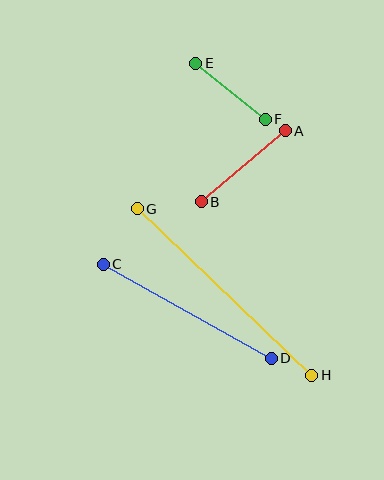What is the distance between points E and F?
The distance is approximately 89 pixels.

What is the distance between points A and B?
The distance is approximately 110 pixels.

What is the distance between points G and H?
The distance is approximately 241 pixels.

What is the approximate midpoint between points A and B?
The midpoint is at approximately (243, 166) pixels.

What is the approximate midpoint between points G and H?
The midpoint is at approximately (224, 292) pixels.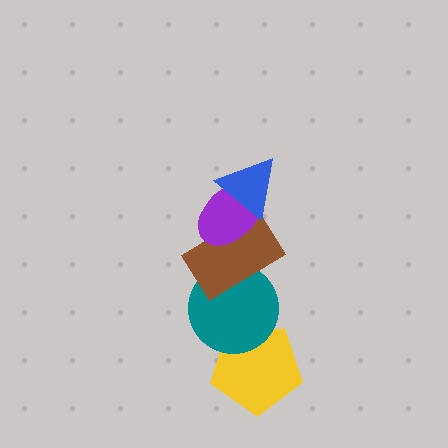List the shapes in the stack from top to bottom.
From top to bottom: the blue triangle, the purple ellipse, the brown rectangle, the teal circle, the yellow pentagon.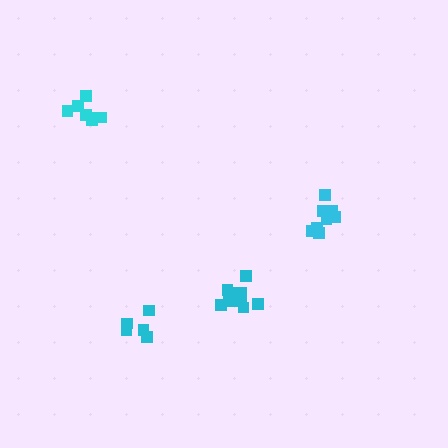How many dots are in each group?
Group 1: 8 dots, Group 2: 5 dots, Group 3: 7 dots, Group 4: 10 dots (30 total).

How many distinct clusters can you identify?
There are 4 distinct clusters.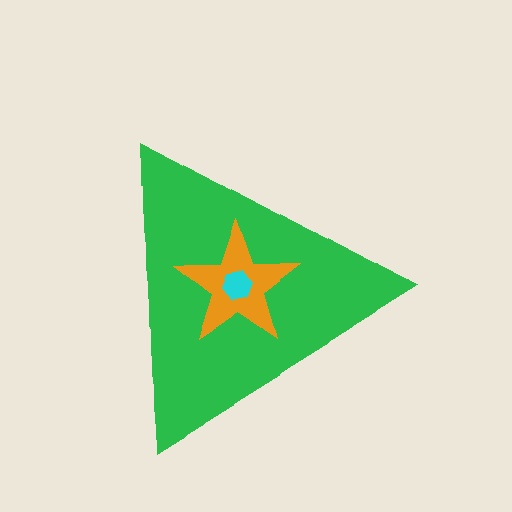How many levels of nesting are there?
3.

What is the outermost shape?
The green triangle.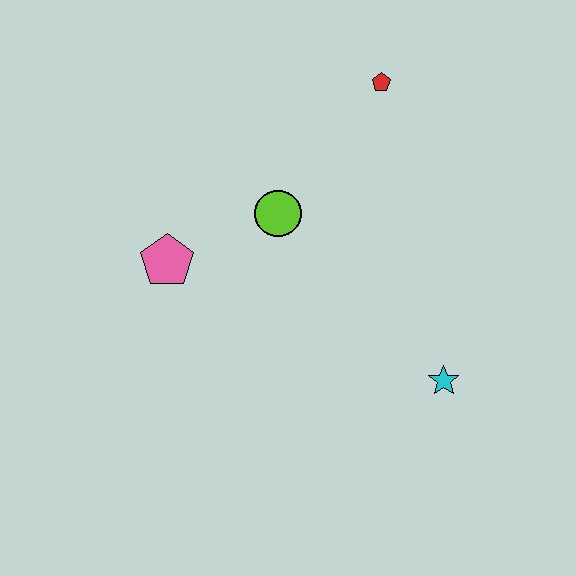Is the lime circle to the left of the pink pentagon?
No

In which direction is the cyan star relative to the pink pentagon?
The cyan star is to the right of the pink pentagon.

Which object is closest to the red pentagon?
The lime circle is closest to the red pentagon.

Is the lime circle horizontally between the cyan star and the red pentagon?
No